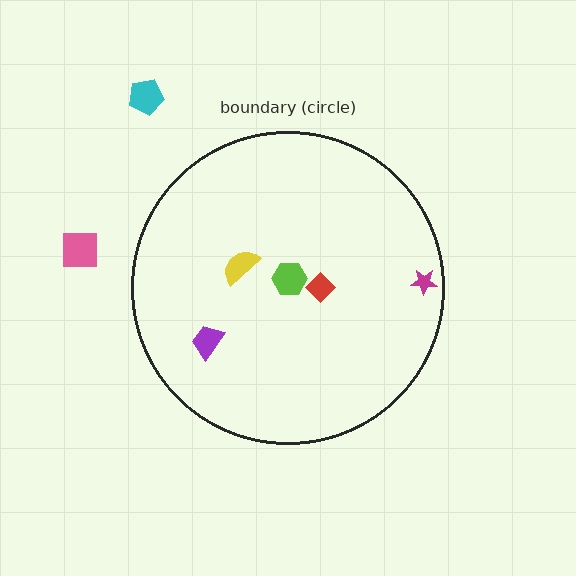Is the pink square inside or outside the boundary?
Outside.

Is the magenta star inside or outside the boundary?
Inside.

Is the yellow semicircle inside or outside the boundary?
Inside.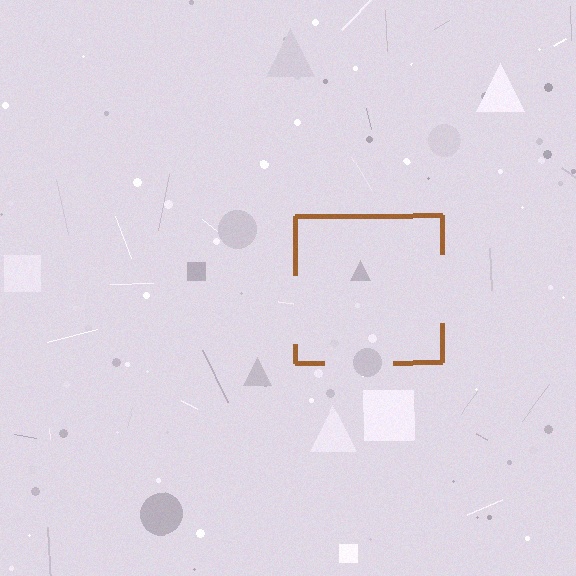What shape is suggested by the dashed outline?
The dashed outline suggests a square.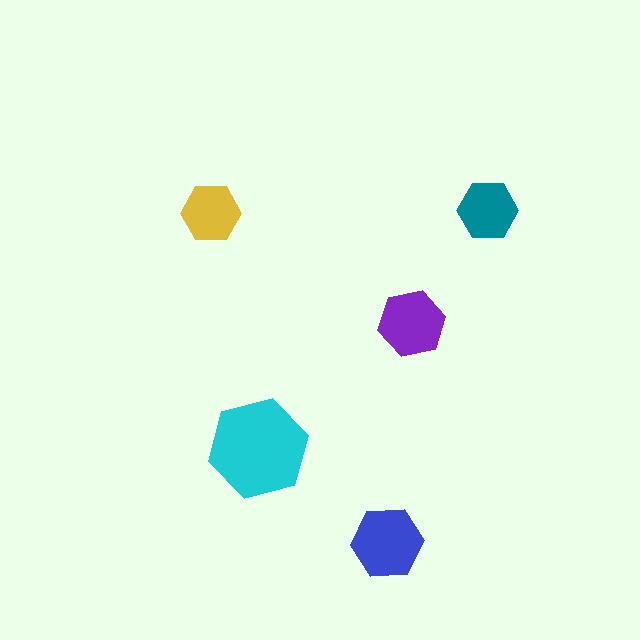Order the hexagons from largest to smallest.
the cyan one, the blue one, the purple one, the teal one, the yellow one.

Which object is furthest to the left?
The yellow hexagon is leftmost.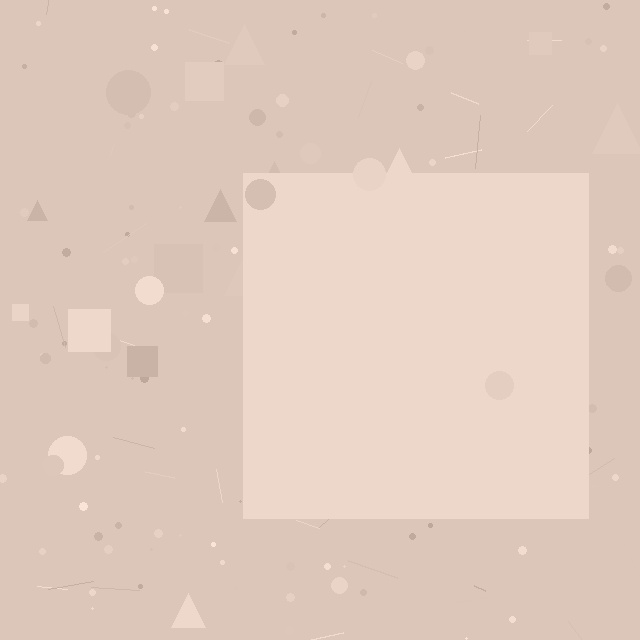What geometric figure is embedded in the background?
A square is embedded in the background.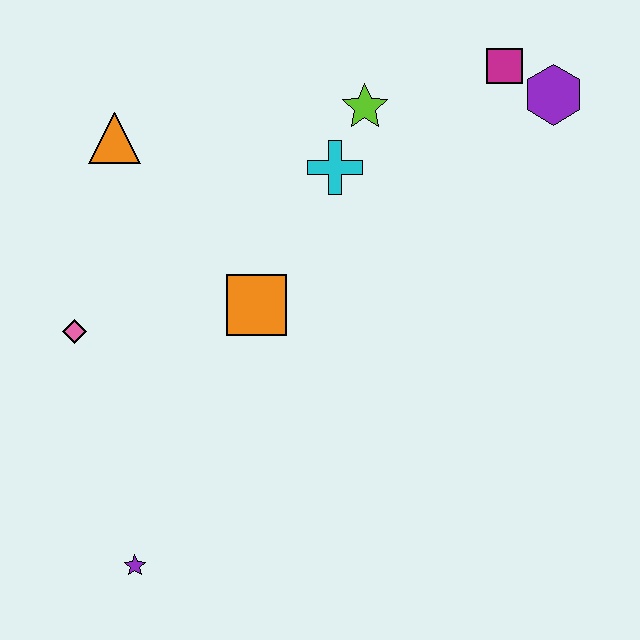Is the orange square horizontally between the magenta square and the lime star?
No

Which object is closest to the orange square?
The cyan cross is closest to the orange square.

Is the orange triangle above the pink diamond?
Yes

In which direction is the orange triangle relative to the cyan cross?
The orange triangle is to the left of the cyan cross.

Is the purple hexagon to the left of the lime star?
No